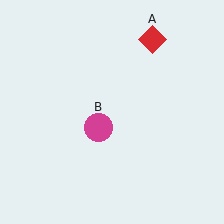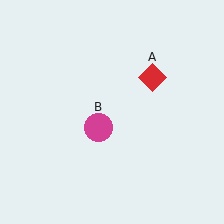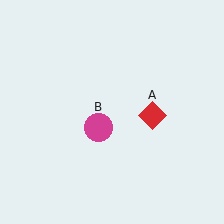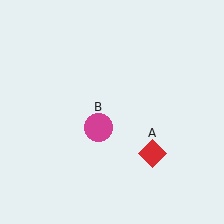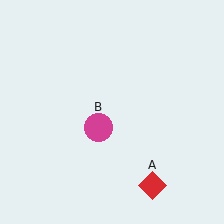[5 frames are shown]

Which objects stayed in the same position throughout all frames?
Magenta circle (object B) remained stationary.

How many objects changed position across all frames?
1 object changed position: red diamond (object A).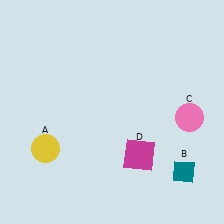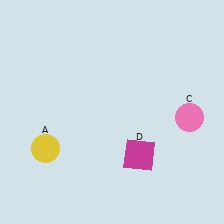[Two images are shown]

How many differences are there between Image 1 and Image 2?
There is 1 difference between the two images.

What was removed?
The teal diamond (B) was removed in Image 2.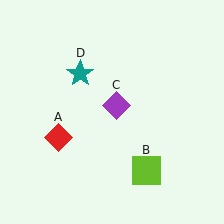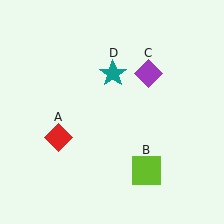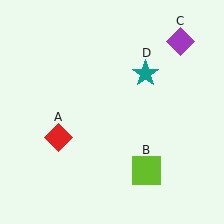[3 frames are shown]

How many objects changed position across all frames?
2 objects changed position: purple diamond (object C), teal star (object D).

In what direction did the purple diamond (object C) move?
The purple diamond (object C) moved up and to the right.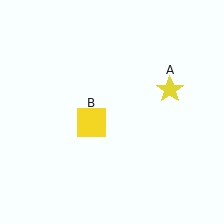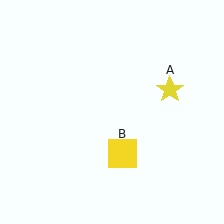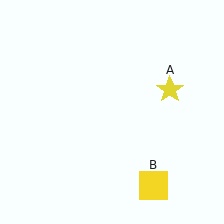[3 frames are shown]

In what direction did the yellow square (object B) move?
The yellow square (object B) moved down and to the right.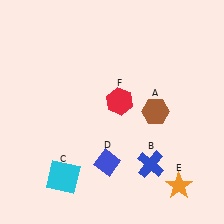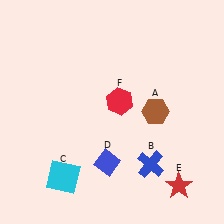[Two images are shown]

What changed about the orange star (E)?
In Image 1, E is orange. In Image 2, it changed to red.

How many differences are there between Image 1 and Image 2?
There is 1 difference between the two images.